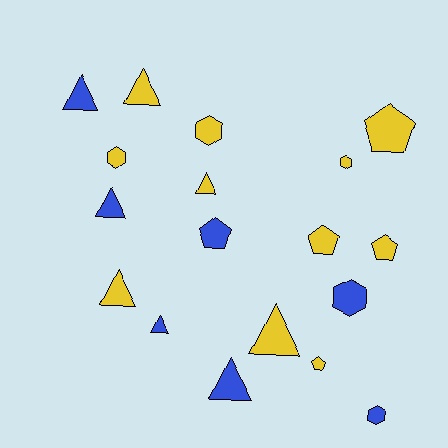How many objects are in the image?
There are 18 objects.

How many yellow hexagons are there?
There are 3 yellow hexagons.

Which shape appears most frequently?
Triangle, with 8 objects.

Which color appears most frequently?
Yellow, with 11 objects.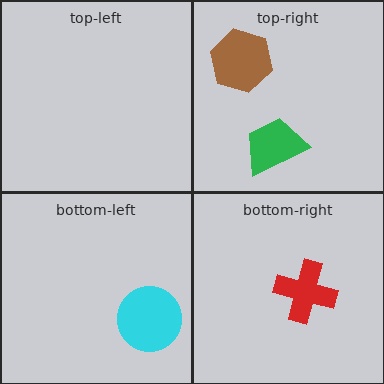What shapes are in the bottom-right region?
The red cross.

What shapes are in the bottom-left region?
The cyan circle.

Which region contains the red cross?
The bottom-right region.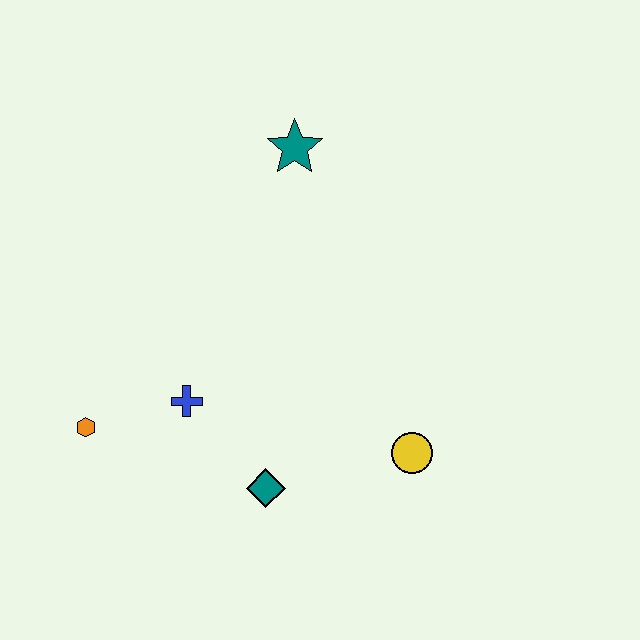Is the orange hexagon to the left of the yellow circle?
Yes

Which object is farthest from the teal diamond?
The teal star is farthest from the teal diamond.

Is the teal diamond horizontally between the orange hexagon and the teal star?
Yes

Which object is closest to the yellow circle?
The teal diamond is closest to the yellow circle.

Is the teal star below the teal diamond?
No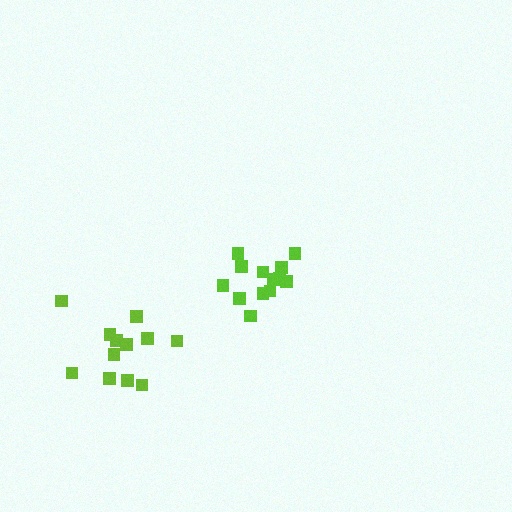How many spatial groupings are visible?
There are 2 spatial groupings.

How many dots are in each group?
Group 1: 14 dots, Group 2: 12 dots (26 total).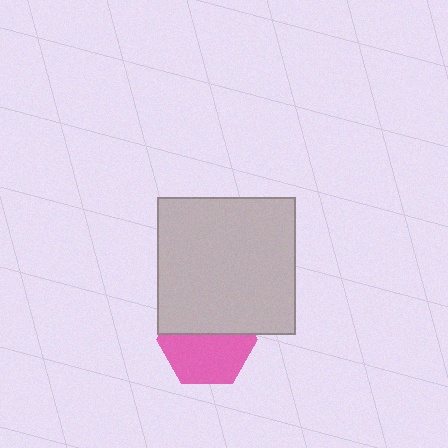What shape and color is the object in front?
The object in front is a light gray square.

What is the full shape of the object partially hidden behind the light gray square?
The partially hidden object is a pink hexagon.